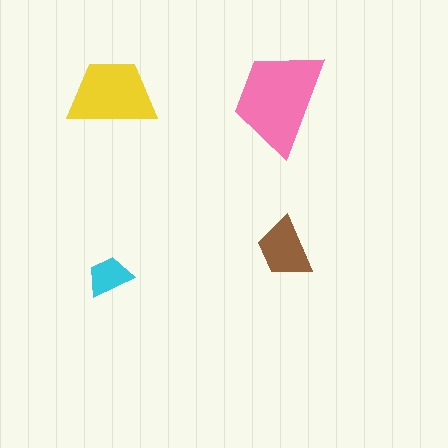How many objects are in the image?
There are 4 objects in the image.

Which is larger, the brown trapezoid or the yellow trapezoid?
The yellow one.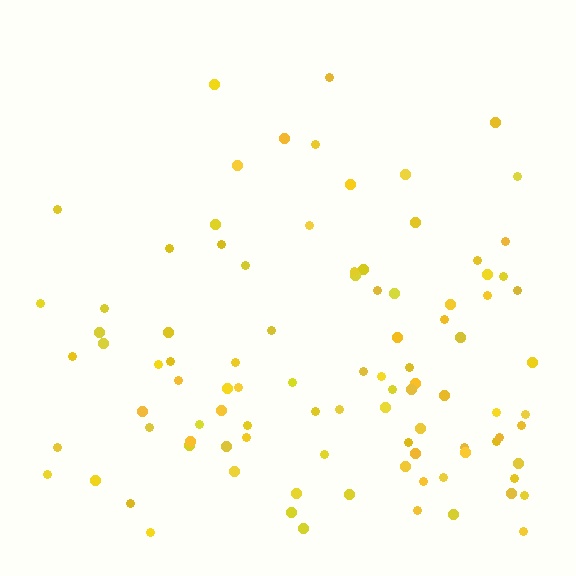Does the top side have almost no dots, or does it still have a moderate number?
Still a moderate number, just noticeably fewer than the bottom.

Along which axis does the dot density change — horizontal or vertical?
Vertical.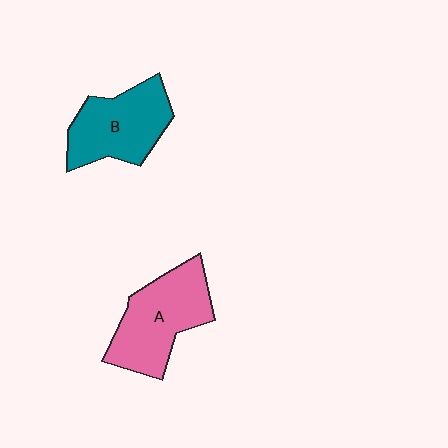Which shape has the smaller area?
Shape B (teal).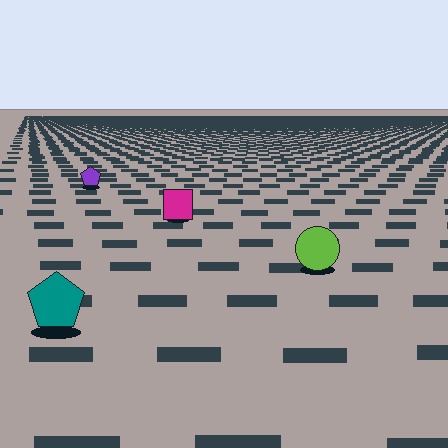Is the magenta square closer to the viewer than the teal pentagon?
No. The teal pentagon is closer — you can tell from the texture gradient: the ground texture is coarser near it.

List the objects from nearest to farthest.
From nearest to farthest: the teal pentagon, the lime circle, the magenta square, the purple pentagon.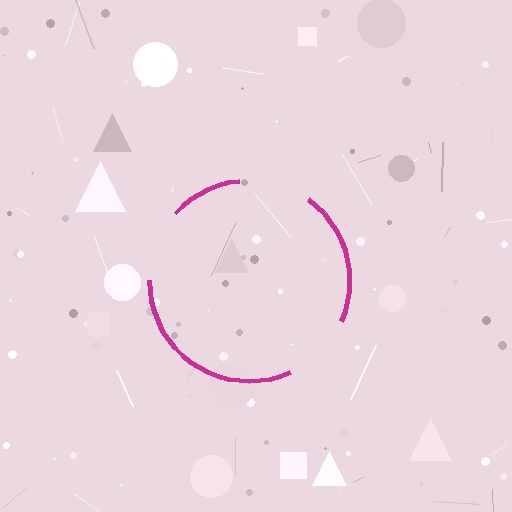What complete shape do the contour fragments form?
The contour fragments form a circle.